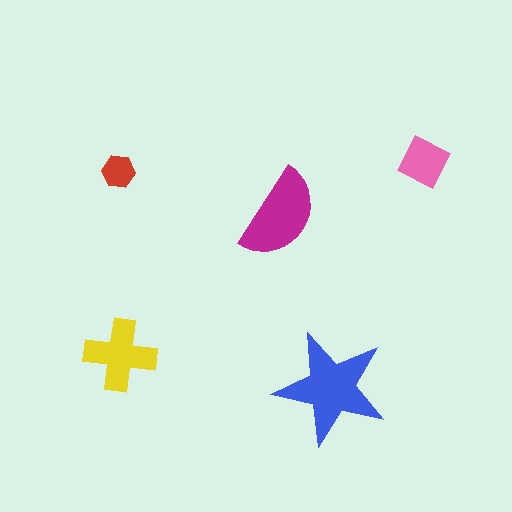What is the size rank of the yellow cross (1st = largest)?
3rd.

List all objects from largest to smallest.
The blue star, the magenta semicircle, the yellow cross, the pink square, the red hexagon.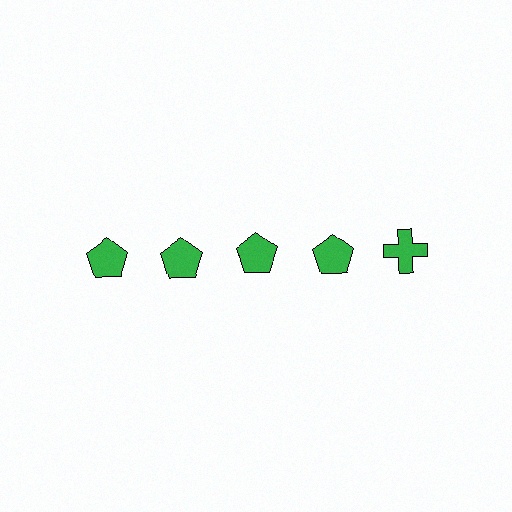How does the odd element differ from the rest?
It has a different shape: cross instead of pentagon.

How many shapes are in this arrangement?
There are 5 shapes arranged in a grid pattern.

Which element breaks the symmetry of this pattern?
The green cross in the top row, rightmost column breaks the symmetry. All other shapes are green pentagons.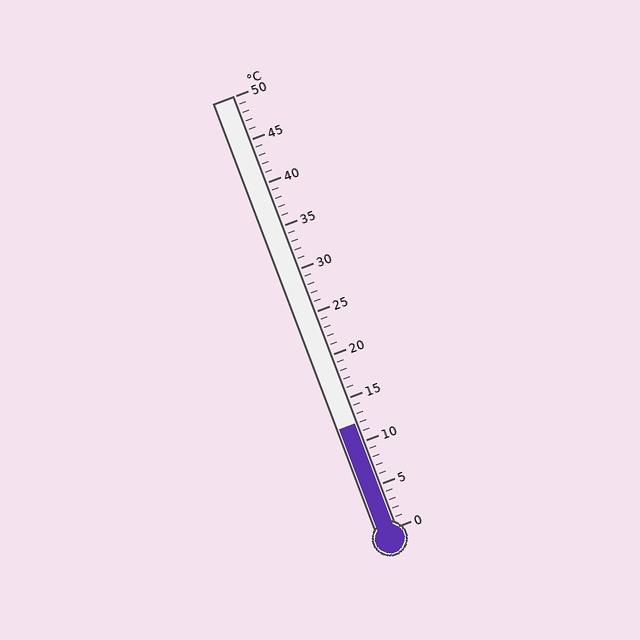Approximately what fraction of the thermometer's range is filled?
The thermometer is filled to approximately 25% of its range.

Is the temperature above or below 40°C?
The temperature is below 40°C.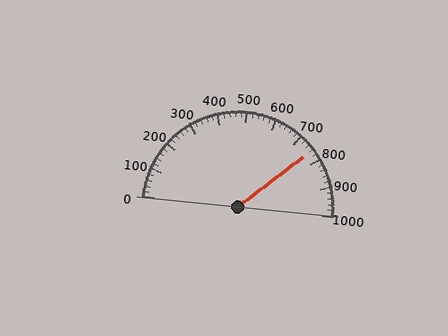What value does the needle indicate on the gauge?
The needle indicates approximately 760.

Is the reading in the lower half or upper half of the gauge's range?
The reading is in the upper half of the range (0 to 1000).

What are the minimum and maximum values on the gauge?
The gauge ranges from 0 to 1000.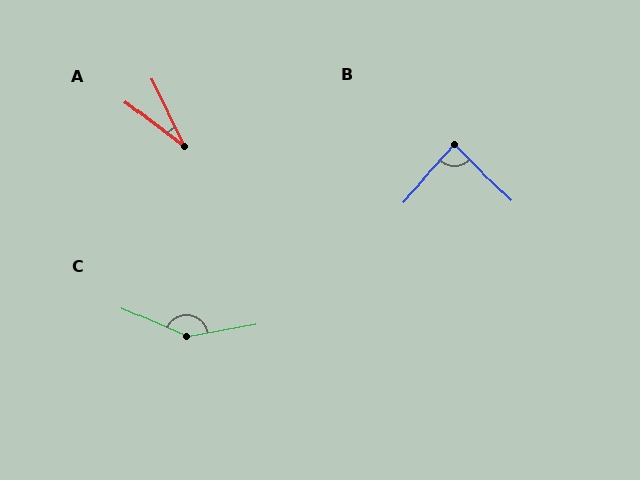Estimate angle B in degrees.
Approximately 86 degrees.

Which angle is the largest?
C, at approximately 146 degrees.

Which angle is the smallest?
A, at approximately 26 degrees.